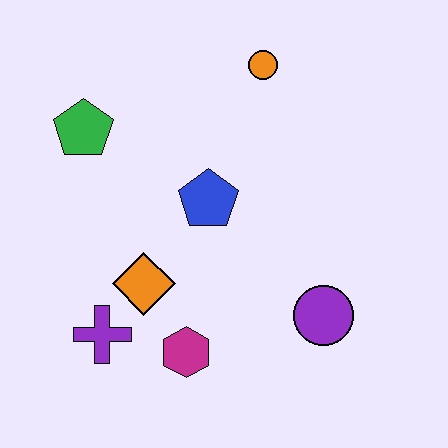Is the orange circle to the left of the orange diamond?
No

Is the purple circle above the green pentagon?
No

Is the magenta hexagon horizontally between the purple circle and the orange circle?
No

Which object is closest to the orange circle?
The blue pentagon is closest to the orange circle.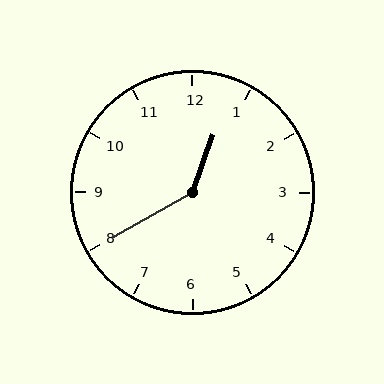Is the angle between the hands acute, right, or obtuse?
It is obtuse.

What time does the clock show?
12:40.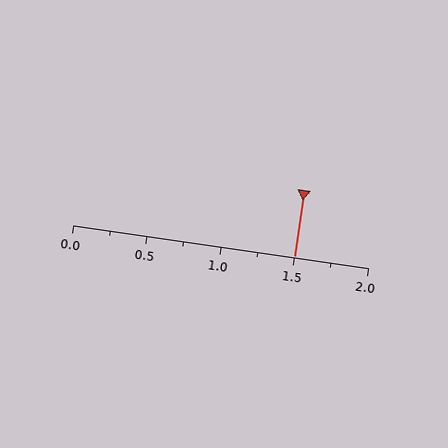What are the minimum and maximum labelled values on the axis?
The axis runs from 0.0 to 2.0.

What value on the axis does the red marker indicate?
The marker indicates approximately 1.5.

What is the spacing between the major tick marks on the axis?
The major ticks are spaced 0.5 apart.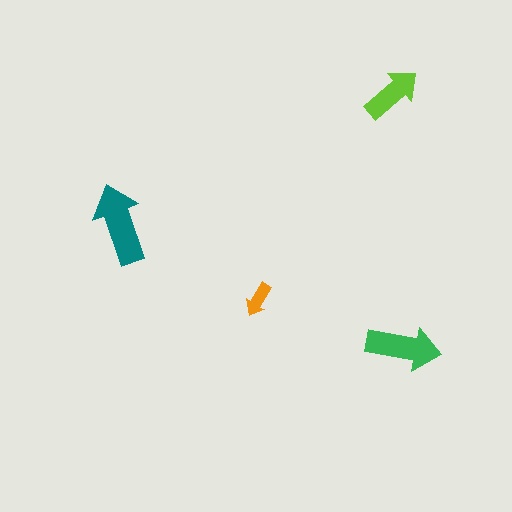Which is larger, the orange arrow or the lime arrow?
The lime one.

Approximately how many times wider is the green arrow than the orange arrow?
About 2 times wider.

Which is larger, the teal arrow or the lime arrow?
The teal one.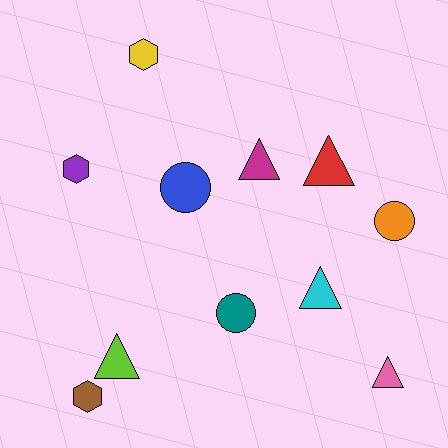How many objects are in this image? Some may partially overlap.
There are 11 objects.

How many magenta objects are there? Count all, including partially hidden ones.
There is 1 magenta object.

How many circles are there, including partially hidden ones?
There are 3 circles.